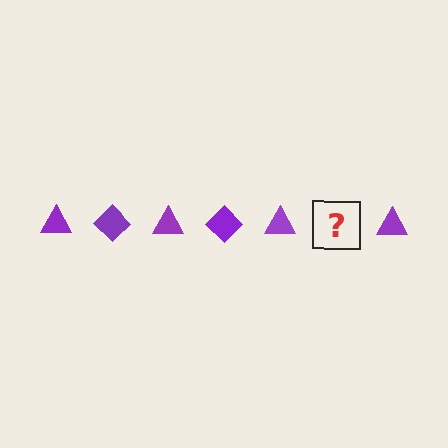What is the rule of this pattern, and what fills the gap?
The rule is that the pattern cycles through triangle, diamond shapes in purple. The gap should be filled with a purple diamond.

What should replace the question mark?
The question mark should be replaced with a purple diamond.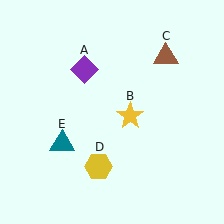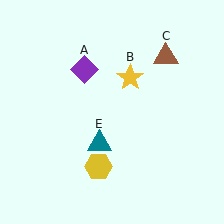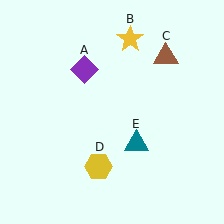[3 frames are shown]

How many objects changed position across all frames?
2 objects changed position: yellow star (object B), teal triangle (object E).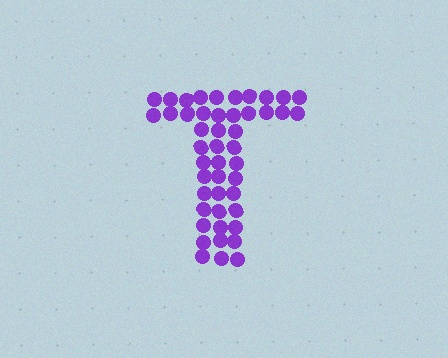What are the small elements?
The small elements are circles.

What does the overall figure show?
The overall figure shows the letter T.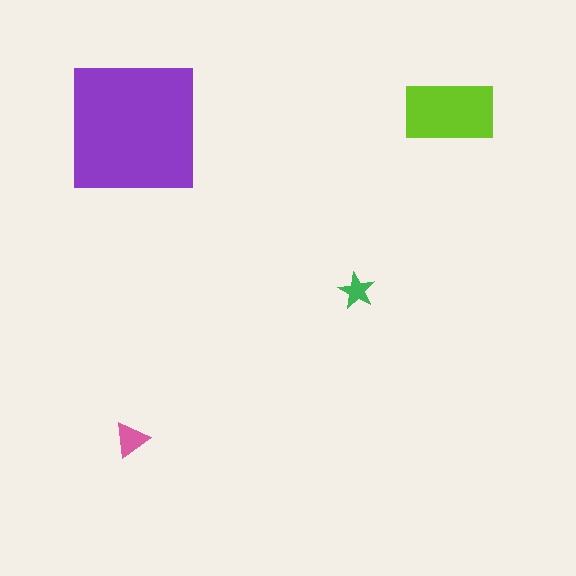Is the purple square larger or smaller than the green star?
Larger.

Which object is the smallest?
The green star.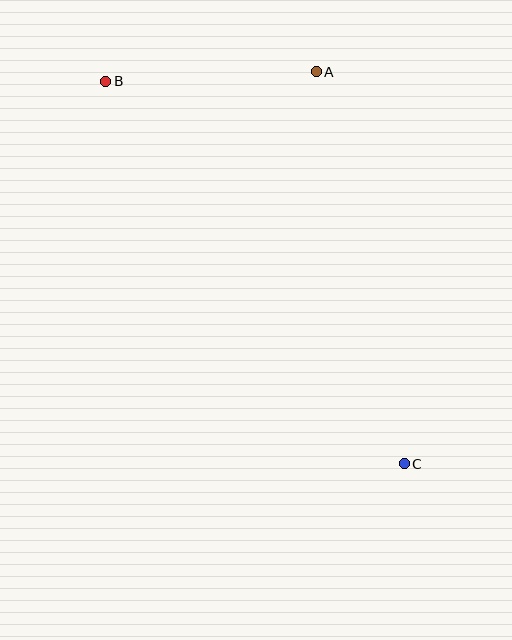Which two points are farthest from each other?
Points B and C are farthest from each other.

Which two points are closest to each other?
Points A and B are closest to each other.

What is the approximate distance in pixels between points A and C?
The distance between A and C is approximately 402 pixels.